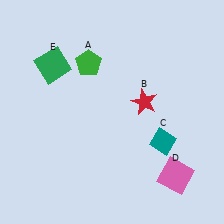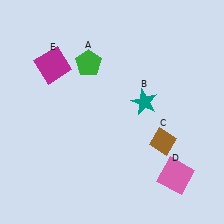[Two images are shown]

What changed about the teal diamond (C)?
In Image 1, C is teal. In Image 2, it changed to brown.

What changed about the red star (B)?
In Image 1, B is red. In Image 2, it changed to teal.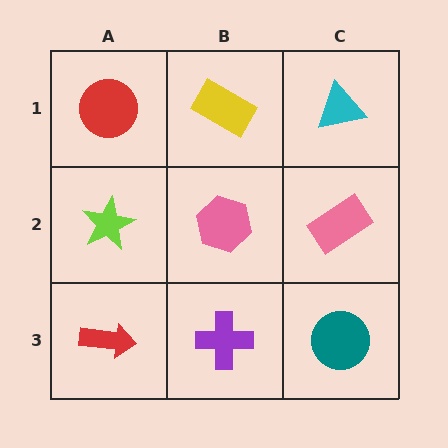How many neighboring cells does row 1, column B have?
3.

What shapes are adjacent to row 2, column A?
A red circle (row 1, column A), a red arrow (row 3, column A), a pink hexagon (row 2, column B).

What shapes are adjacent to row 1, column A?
A lime star (row 2, column A), a yellow rectangle (row 1, column B).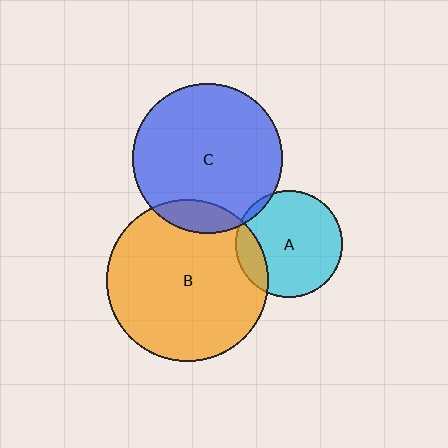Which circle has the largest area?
Circle B (orange).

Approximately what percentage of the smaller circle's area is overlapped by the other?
Approximately 5%.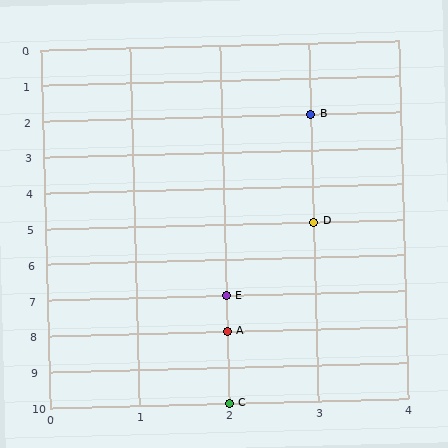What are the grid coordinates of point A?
Point A is at grid coordinates (2, 8).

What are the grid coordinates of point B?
Point B is at grid coordinates (3, 2).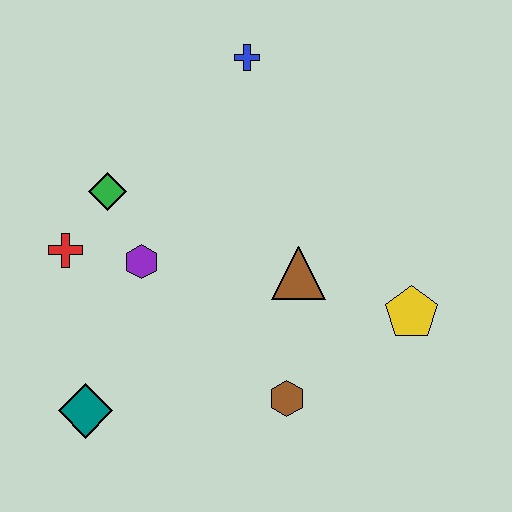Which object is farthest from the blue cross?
The teal diamond is farthest from the blue cross.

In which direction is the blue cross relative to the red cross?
The blue cross is above the red cross.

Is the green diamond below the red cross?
No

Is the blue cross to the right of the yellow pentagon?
No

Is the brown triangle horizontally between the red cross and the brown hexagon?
No